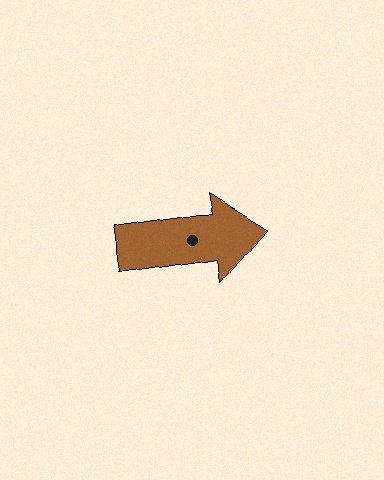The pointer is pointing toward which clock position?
Roughly 3 o'clock.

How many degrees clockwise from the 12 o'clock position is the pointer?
Approximately 81 degrees.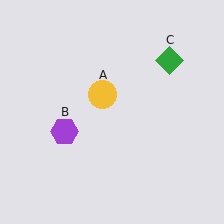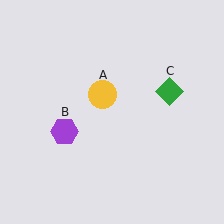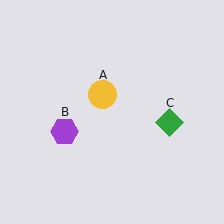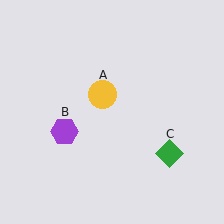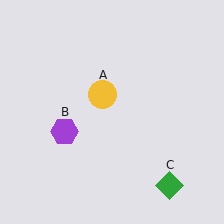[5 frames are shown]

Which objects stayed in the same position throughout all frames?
Yellow circle (object A) and purple hexagon (object B) remained stationary.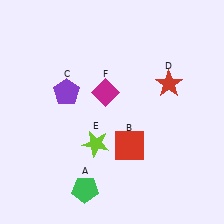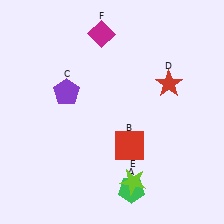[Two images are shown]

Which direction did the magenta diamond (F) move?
The magenta diamond (F) moved up.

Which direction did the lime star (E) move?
The lime star (E) moved down.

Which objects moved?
The objects that moved are: the green pentagon (A), the lime star (E), the magenta diamond (F).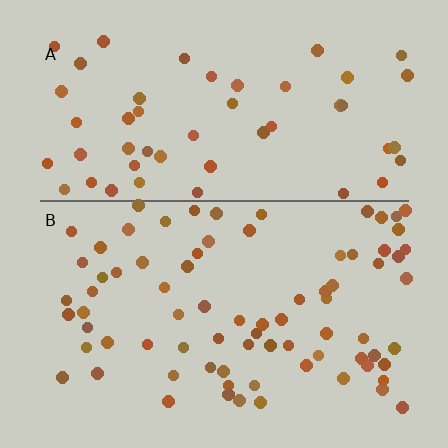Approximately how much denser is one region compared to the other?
Approximately 1.5× — region B over region A.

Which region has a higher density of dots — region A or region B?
B (the bottom).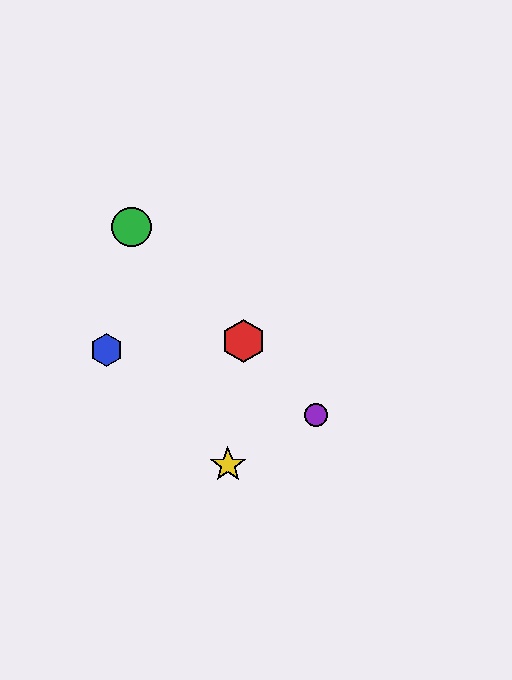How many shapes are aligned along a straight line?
3 shapes (the red hexagon, the green circle, the purple circle) are aligned along a straight line.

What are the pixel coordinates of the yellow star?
The yellow star is at (228, 465).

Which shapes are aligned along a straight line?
The red hexagon, the green circle, the purple circle are aligned along a straight line.